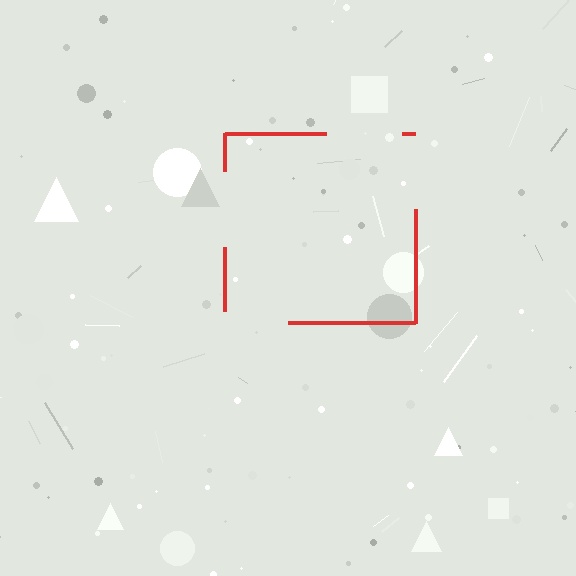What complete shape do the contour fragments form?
The contour fragments form a square.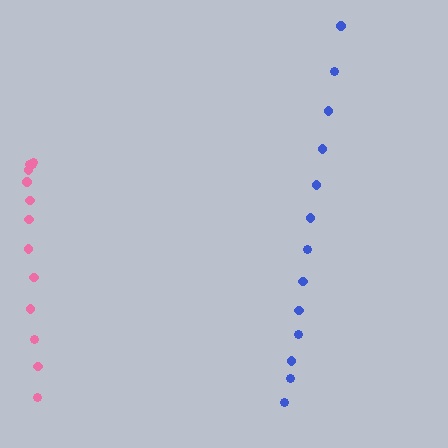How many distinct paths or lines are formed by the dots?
There are 2 distinct paths.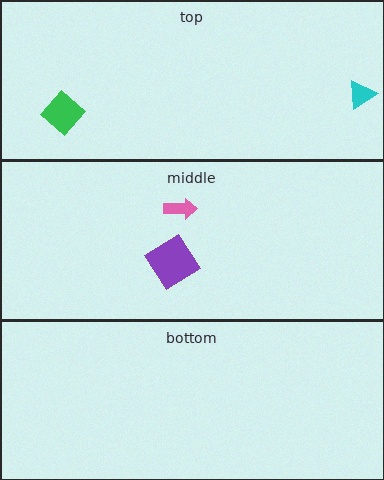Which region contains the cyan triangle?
The top region.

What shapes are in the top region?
The green diamond, the cyan triangle.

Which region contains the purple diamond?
The middle region.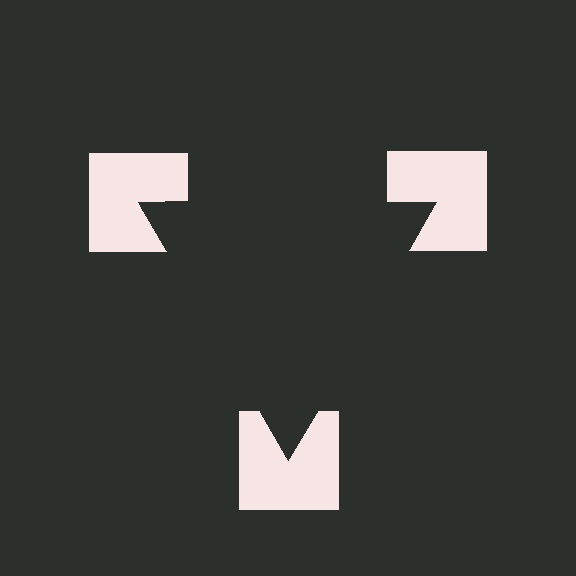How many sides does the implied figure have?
3 sides.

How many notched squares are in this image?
There are 3 — one at each vertex of the illusory triangle.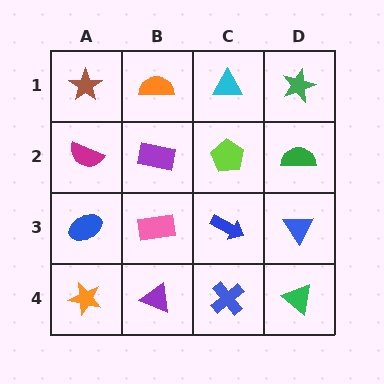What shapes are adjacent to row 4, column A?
A blue ellipse (row 3, column A), a purple triangle (row 4, column B).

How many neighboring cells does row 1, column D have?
2.